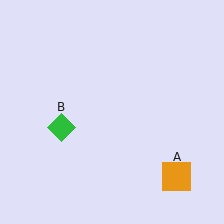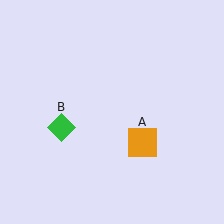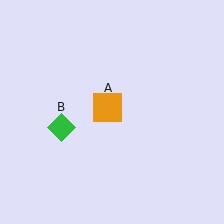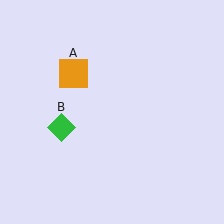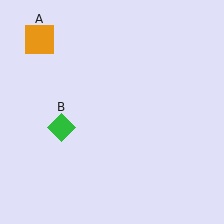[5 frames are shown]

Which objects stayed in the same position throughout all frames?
Green diamond (object B) remained stationary.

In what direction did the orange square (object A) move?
The orange square (object A) moved up and to the left.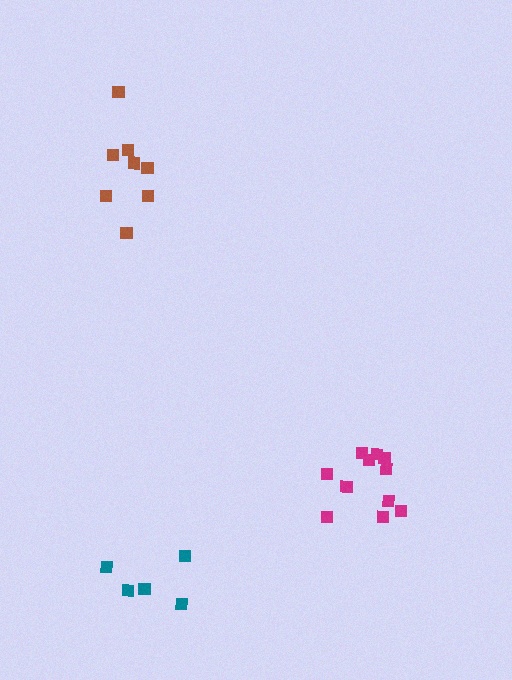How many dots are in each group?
Group 1: 5 dots, Group 2: 8 dots, Group 3: 11 dots (24 total).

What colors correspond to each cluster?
The clusters are colored: teal, brown, magenta.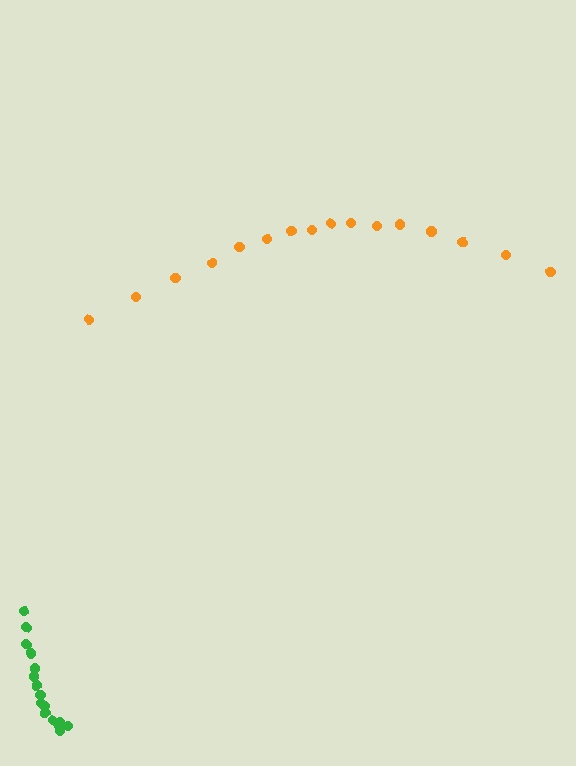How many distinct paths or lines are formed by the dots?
There are 2 distinct paths.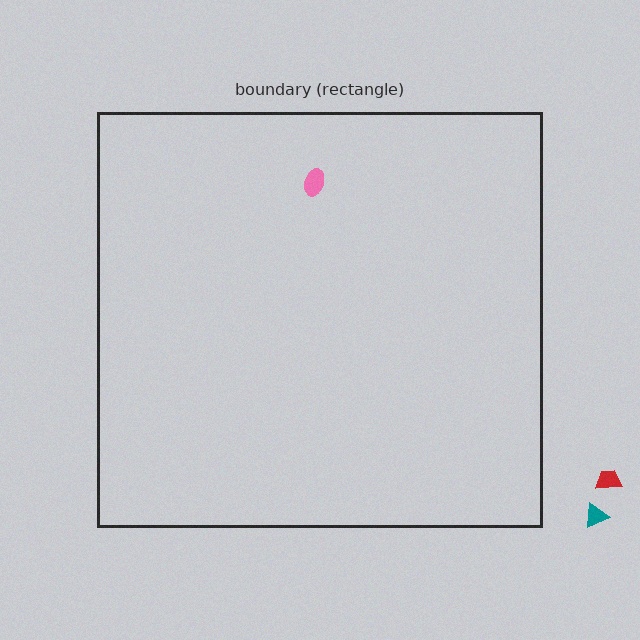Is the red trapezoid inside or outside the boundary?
Outside.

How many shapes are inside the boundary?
1 inside, 2 outside.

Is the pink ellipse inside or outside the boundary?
Inside.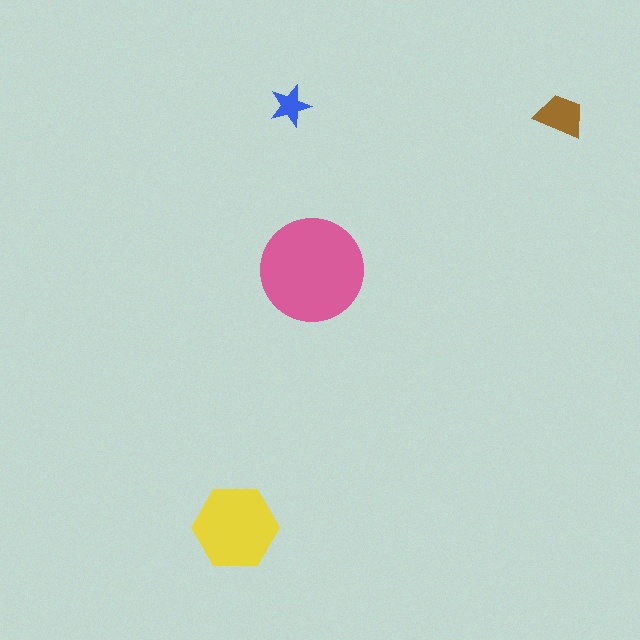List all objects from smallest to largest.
The blue star, the brown trapezoid, the yellow hexagon, the pink circle.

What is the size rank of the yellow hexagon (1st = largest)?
2nd.